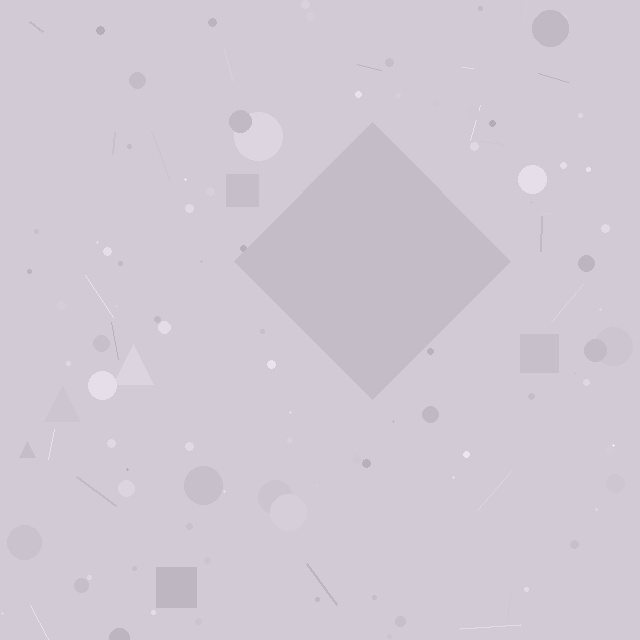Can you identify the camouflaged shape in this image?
The camouflaged shape is a diamond.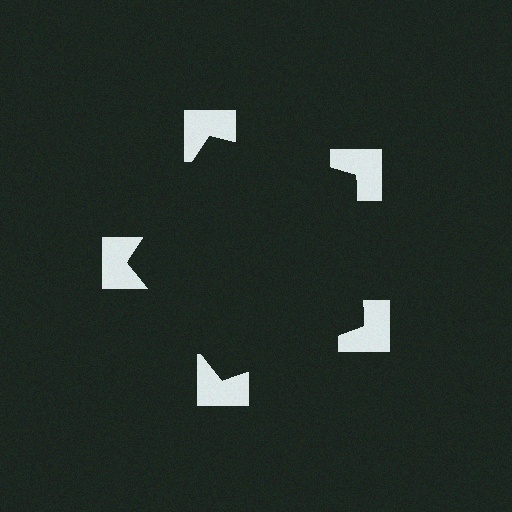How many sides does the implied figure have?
5 sides.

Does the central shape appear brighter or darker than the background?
It typically appears slightly darker than the background, even though no actual brightness change is drawn.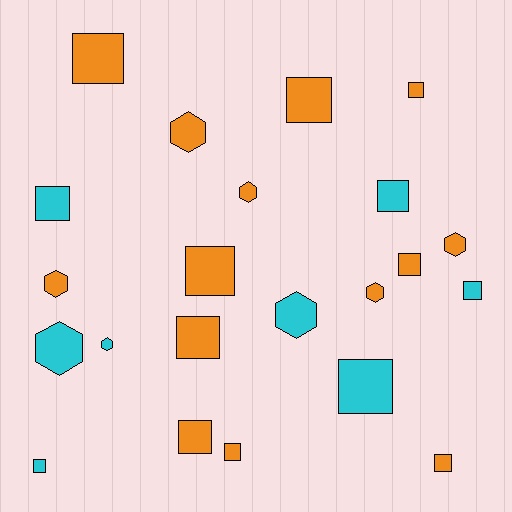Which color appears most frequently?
Orange, with 14 objects.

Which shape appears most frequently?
Square, with 14 objects.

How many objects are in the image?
There are 22 objects.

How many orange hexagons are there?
There are 5 orange hexagons.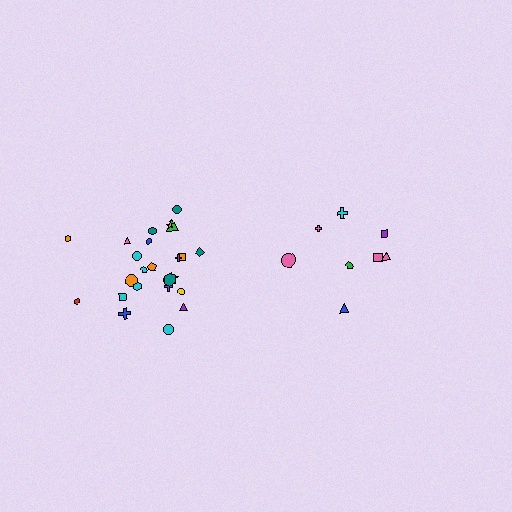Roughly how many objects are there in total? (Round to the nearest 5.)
Roughly 35 objects in total.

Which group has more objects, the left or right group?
The left group.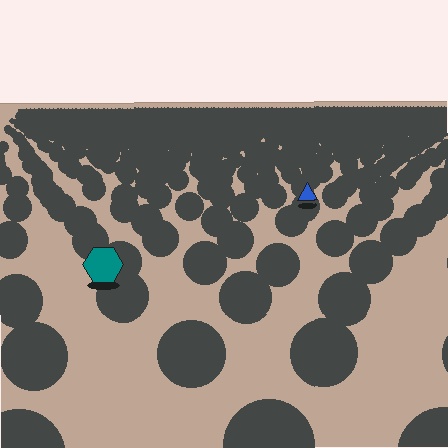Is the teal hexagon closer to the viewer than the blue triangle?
Yes. The teal hexagon is closer — you can tell from the texture gradient: the ground texture is coarser near it.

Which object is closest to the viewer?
The teal hexagon is closest. The texture marks near it are larger and more spread out.